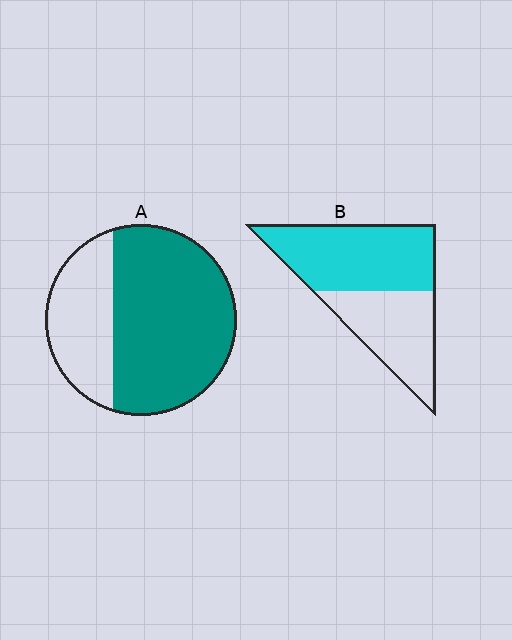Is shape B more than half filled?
Yes.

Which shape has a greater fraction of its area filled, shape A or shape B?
Shape A.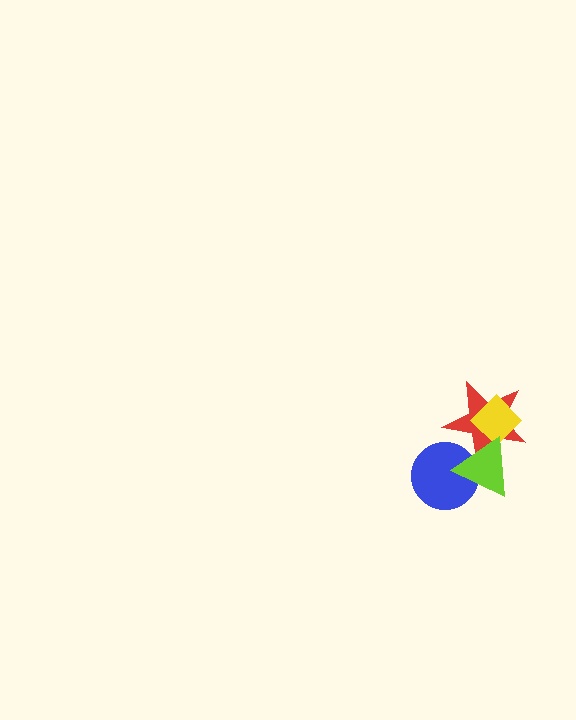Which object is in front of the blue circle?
The lime triangle is in front of the blue circle.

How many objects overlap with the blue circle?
2 objects overlap with the blue circle.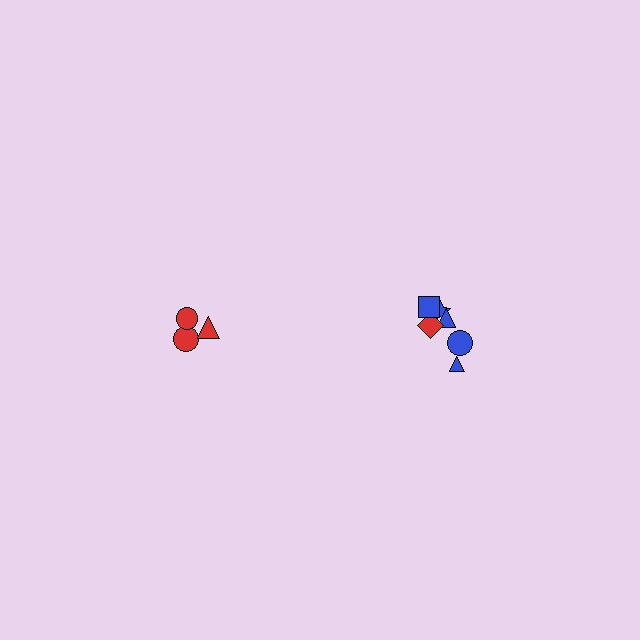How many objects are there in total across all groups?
There are 9 objects.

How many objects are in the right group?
There are 6 objects.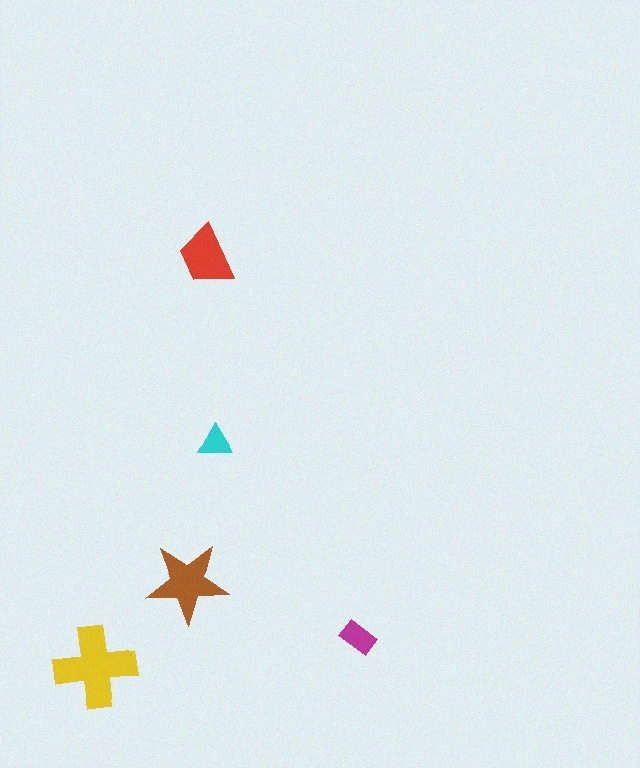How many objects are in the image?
There are 5 objects in the image.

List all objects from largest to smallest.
The yellow cross, the brown star, the red trapezoid, the magenta rectangle, the cyan triangle.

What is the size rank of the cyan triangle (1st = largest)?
5th.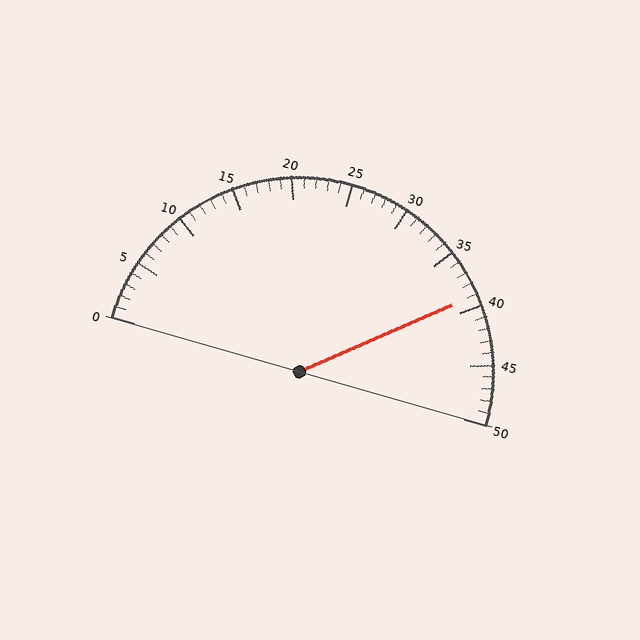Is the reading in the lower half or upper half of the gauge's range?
The reading is in the upper half of the range (0 to 50).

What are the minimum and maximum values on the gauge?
The gauge ranges from 0 to 50.